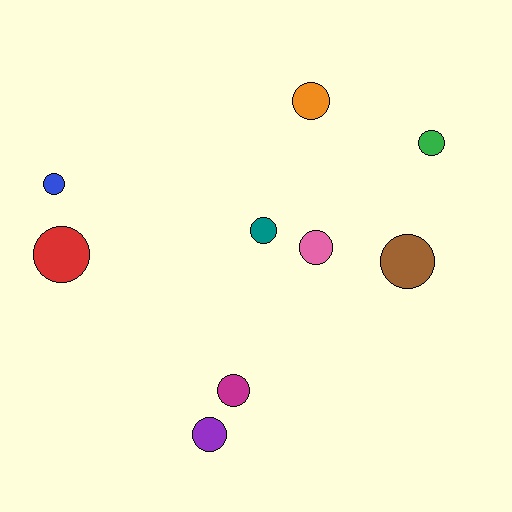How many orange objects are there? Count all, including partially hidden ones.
There is 1 orange object.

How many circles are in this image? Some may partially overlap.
There are 9 circles.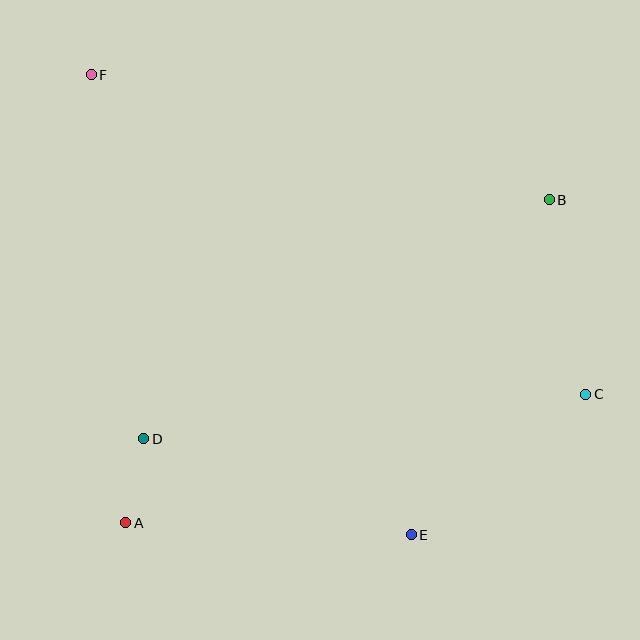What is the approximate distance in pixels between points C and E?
The distance between C and E is approximately 224 pixels.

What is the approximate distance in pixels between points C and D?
The distance between C and D is approximately 444 pixels.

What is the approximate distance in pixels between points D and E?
The distance between D and E is approximately 285 pixels.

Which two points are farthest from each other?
Points C and F are farthest from each other.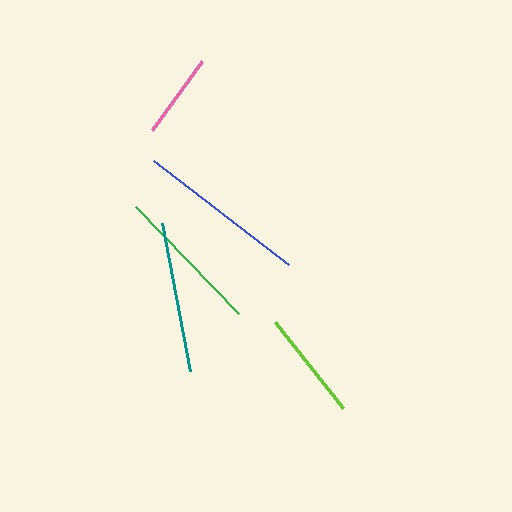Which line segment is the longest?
The blue line is the longest at approximately 171 pixels.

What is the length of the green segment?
The green segment is approximately 148 pixels long.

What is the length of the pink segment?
The pink segment is approximately 85 pixels long.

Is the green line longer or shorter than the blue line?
The blue line is longer than the green line.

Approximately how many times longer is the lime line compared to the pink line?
The lime line is approximately 1.3 times the length of the pink line.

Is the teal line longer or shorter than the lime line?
The teal line is longer than the lime line.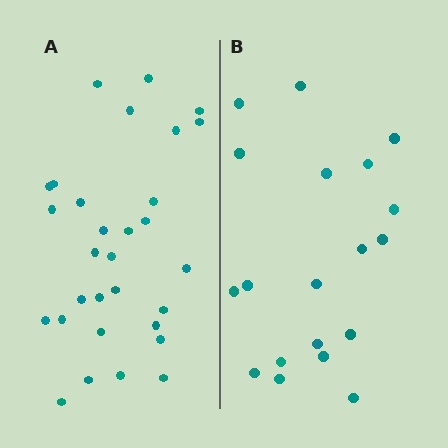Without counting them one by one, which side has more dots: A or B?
Region A (the left region) has more dots.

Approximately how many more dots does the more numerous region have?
Region A has roughly 12 or so more dots than region B.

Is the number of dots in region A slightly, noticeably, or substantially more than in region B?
Region A has substantially more. The ratio is roughly 1.6 to 1.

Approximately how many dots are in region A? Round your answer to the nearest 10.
About 30 dots.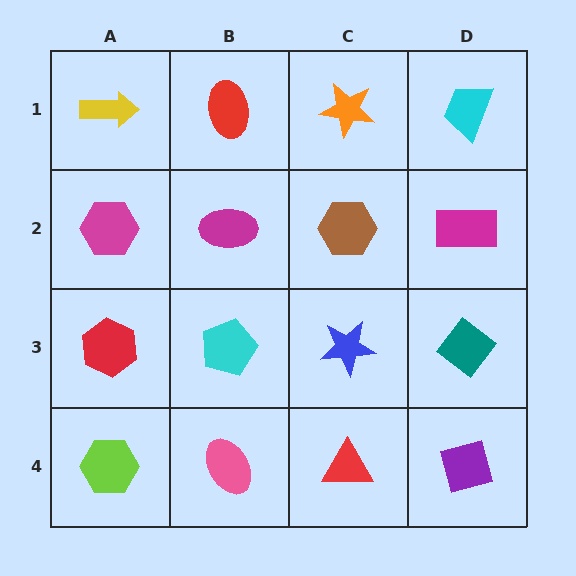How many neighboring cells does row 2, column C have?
4.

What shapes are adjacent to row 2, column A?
A yellow arrow (row 1, column A), a red hexagon (row 3, column A), a magenta ellipse (row 2, column B).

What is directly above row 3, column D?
A magenta rectangle.